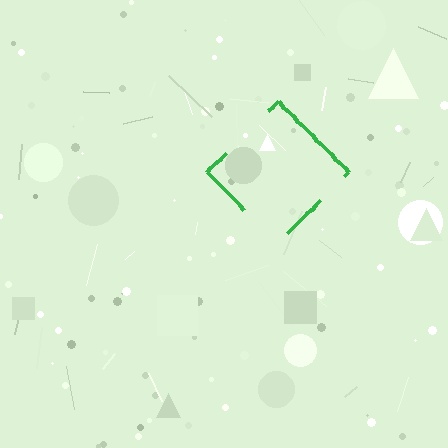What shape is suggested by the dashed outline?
The dashed outline suggests a diamond.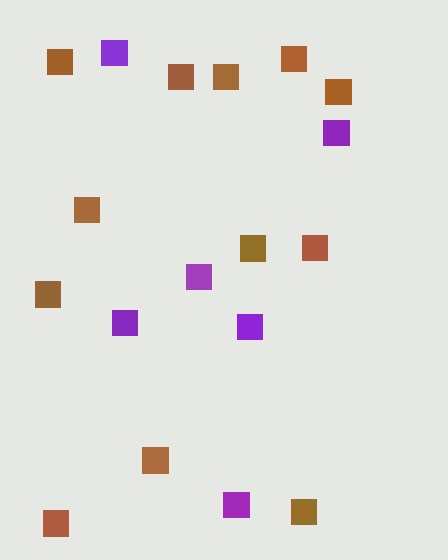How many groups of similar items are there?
There are 2 groups: one group of purple squares (6) and one group of brown squares (12).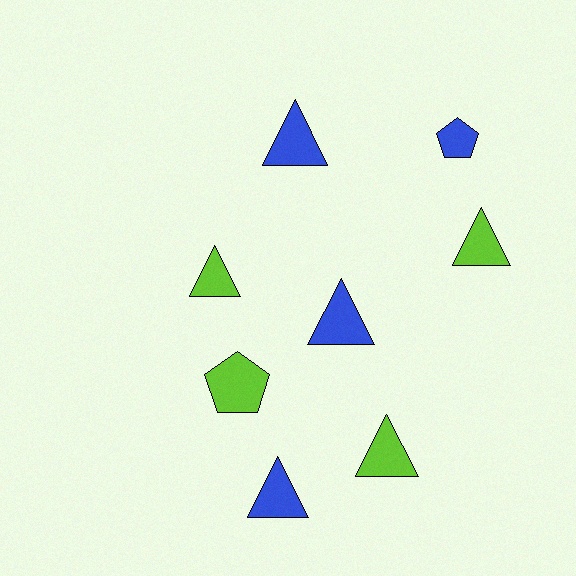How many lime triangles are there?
There are 3 lime triangles.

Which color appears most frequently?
Blue, with 4 objects.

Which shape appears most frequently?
Triangle, with 6 objects.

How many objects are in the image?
There are 8 objects.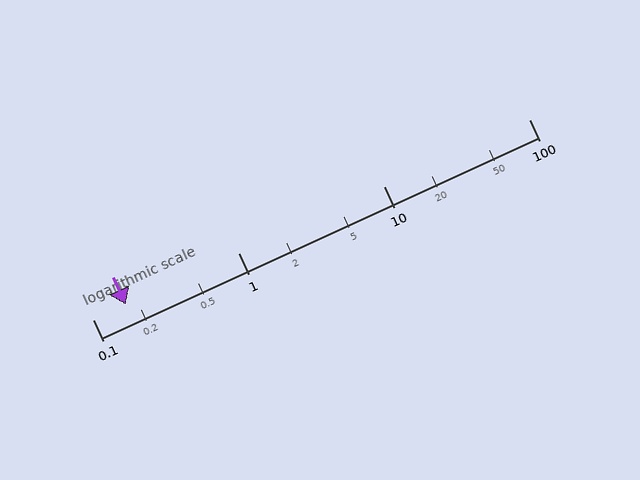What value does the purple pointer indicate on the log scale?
The pointer indicates approximately 0.17.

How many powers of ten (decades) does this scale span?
The scale spans 3 decades, from 0.1 to 100.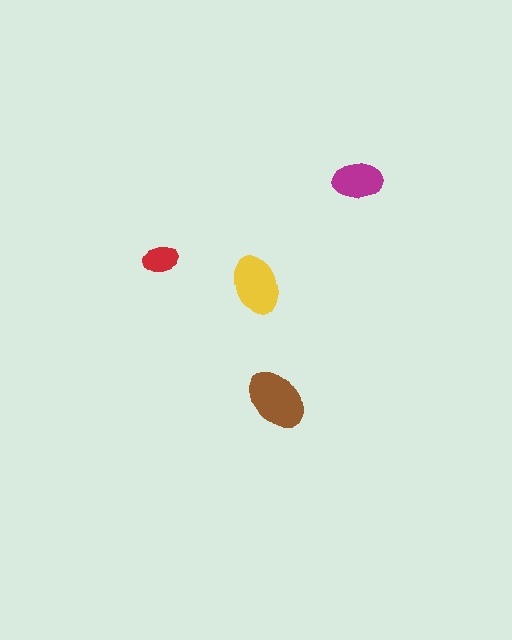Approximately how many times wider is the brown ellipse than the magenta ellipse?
About 1.5 times wider.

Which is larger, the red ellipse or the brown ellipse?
The brown one.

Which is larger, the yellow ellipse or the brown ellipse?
The brown one.